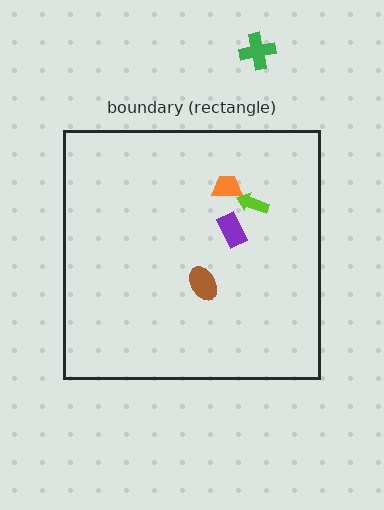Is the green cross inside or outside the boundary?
Outside.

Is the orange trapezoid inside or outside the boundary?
Inside.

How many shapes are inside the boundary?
4 inside, 1 outside.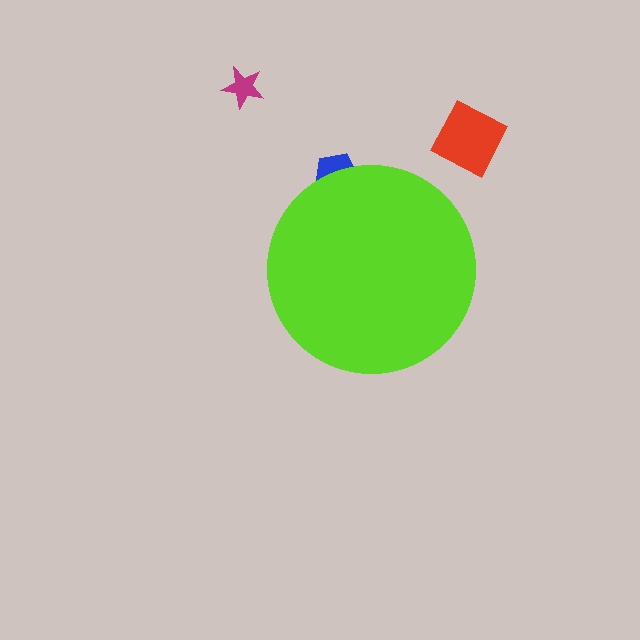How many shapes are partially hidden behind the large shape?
1 shape is partially hidden.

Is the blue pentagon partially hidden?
Yes, the blue pentagon is partially hidden behind the lime circle.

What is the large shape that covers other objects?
A lime circle.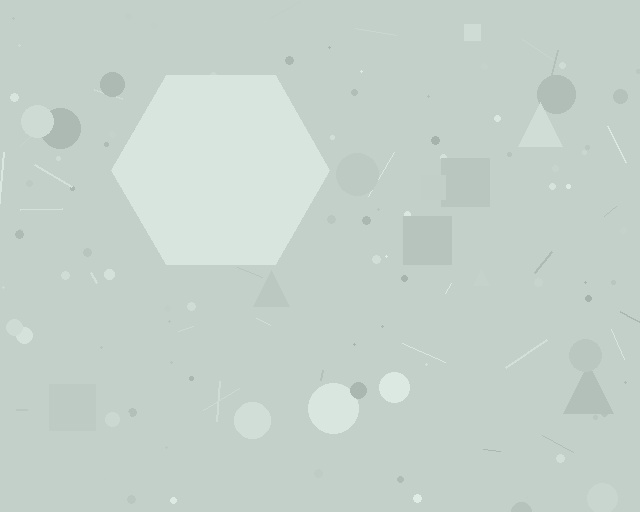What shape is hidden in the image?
A hexagon is hidden in the image.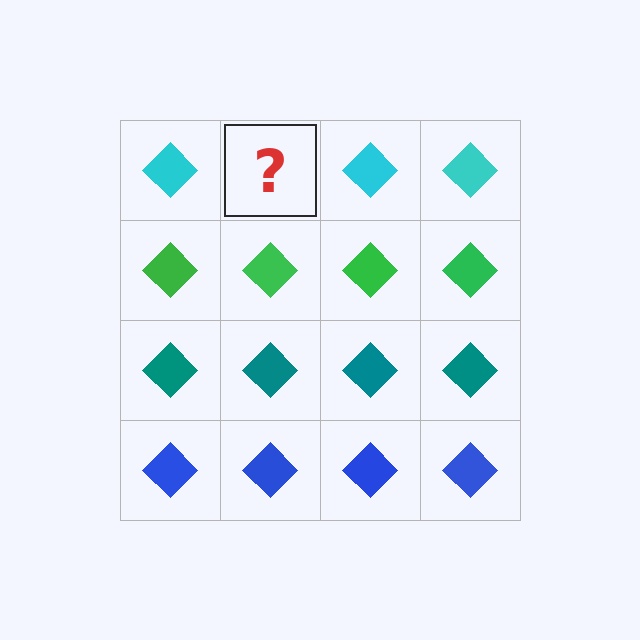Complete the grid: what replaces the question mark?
The question mark should be replaced with a cyan diamond.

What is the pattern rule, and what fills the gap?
The rule is that each row has a consistent color. The gap should be filled with a cyan diamond.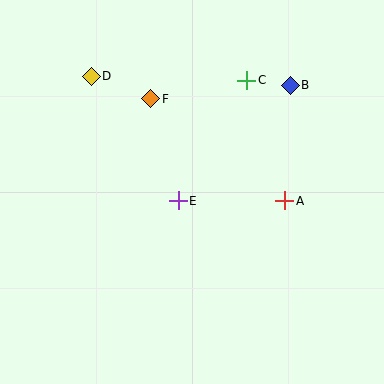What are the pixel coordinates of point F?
Point F is at (151, 99).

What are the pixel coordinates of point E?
Point E is at (178, 201).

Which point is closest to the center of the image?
Point E at (178, 201) is closest to the center.